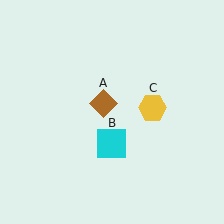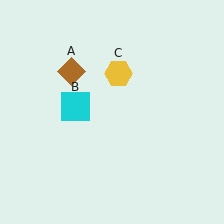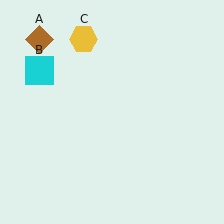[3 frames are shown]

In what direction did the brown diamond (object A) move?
The brown diamond (object A) moved up and to the left.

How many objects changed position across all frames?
3 objects changed position: brown diamond (object A), cyan square (object B), yellow hexagon (object C).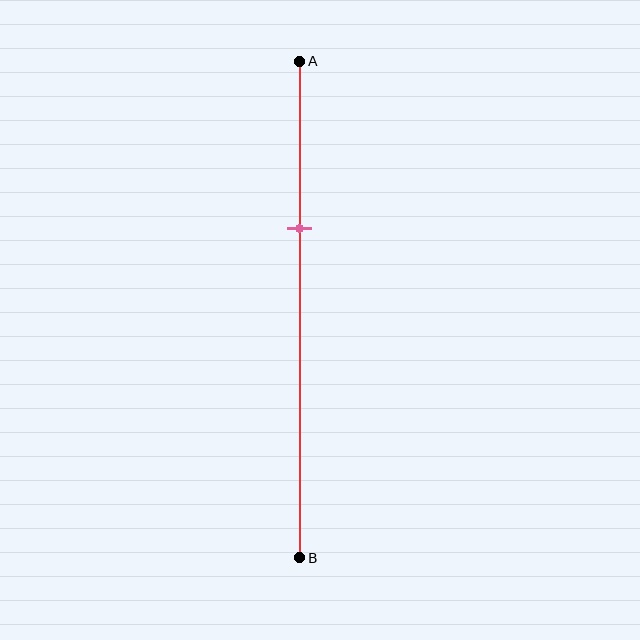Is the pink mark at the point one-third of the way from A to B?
Yes, the mark is approximately at the one-third point.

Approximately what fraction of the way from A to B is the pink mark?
The pink mark is approximately 35% of the way from A to B.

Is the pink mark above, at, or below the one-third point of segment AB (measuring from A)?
The pink mark is approximately at the one-third point of segment AB.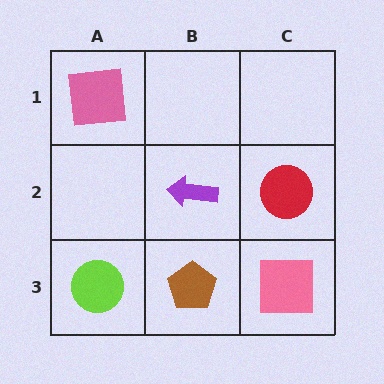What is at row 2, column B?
A purple arrow.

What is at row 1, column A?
A pink square.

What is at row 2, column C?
A red circle.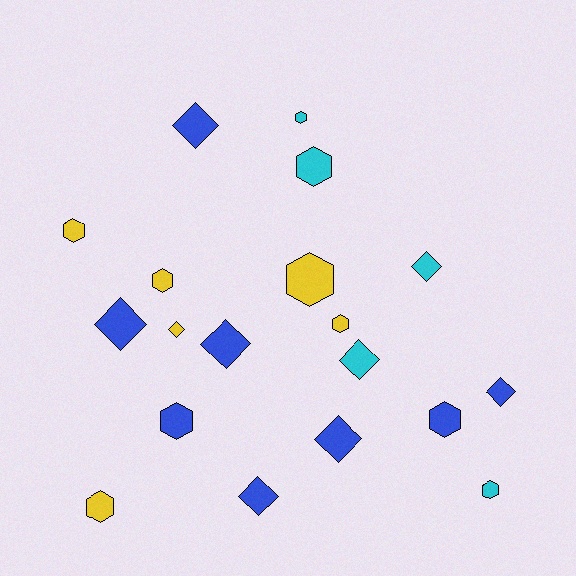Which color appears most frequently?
Blue, with 8 objects.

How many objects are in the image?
There are 19 objects.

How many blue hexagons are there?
There are 2 blue hexagons.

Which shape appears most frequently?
Hexagon, with 10 objects.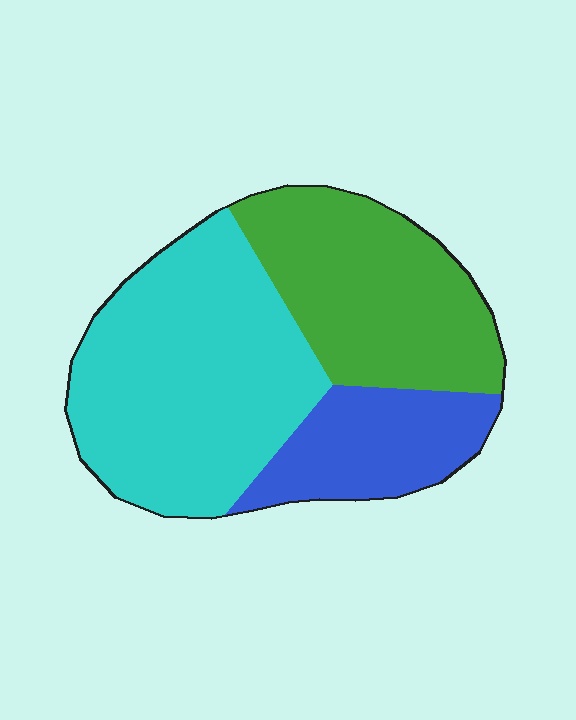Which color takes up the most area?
Cyan, at roughly 50%.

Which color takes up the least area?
Blue, at roughly 20%.